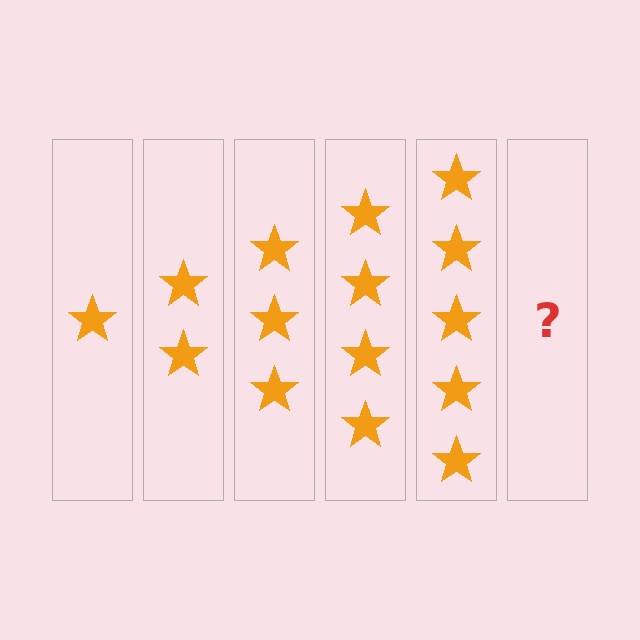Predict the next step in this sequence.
The next step is 6 stars.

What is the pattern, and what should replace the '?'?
The pattern is that each step adds one more star. The '?' should be 6 stars.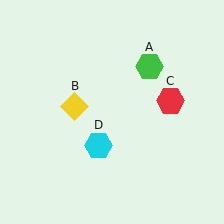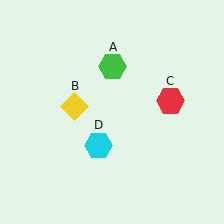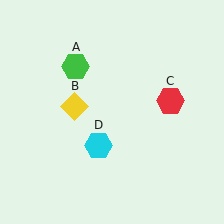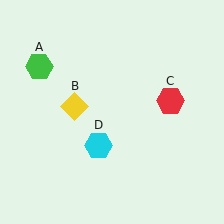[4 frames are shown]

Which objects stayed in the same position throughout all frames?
Yellow diamond (object B) and red hexagon (object C) and cyan hexagon (object D) remained stationary.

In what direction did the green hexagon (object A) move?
The green hexagon (object A) moved left.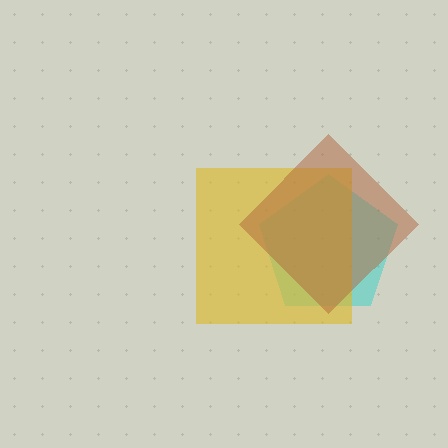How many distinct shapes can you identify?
There are 3 distinct shapes: a cyan pentagon, a yellow square, a brown diamond.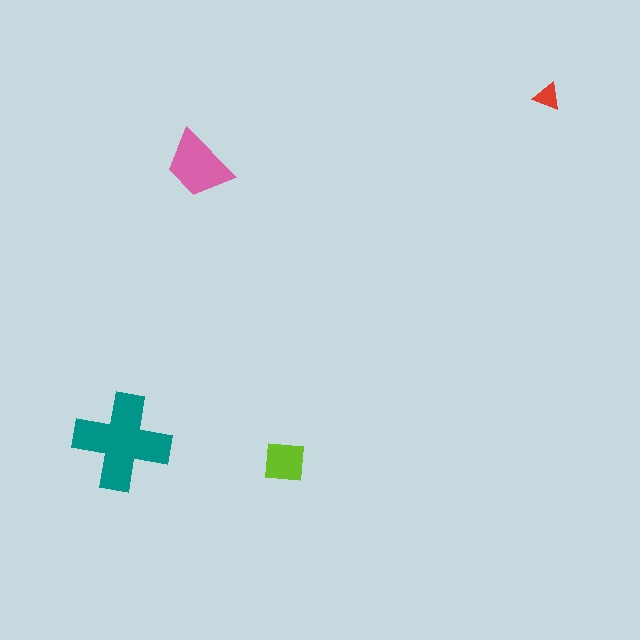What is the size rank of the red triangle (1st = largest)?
4th.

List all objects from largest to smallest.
The teal cross, the pink trapezoid, the lime square, the red triangle.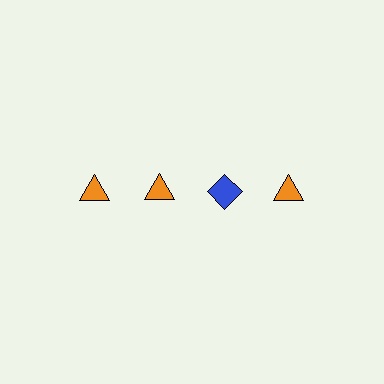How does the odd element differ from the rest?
It differs in both color (blue instead of orange) and shape (diamond instead of triangle).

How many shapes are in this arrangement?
There are 4 shapes arranged in a grid pattern.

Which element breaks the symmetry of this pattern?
The blue diamond in the top row, center column breaks the symmetry. All other shapes are orange triangles.